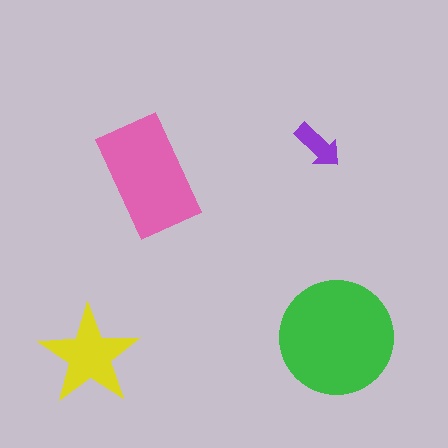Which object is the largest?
The green circle.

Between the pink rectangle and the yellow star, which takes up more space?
The pink rectangle.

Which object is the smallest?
The purple arrow.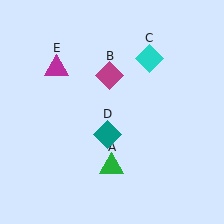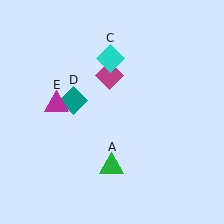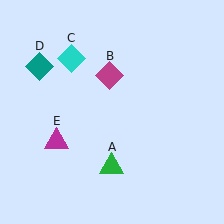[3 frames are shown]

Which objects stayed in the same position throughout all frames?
Green triangle (object A) and magenta diamond (object B) remained stationary.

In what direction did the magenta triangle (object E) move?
The magenta triangle (object E) moved down.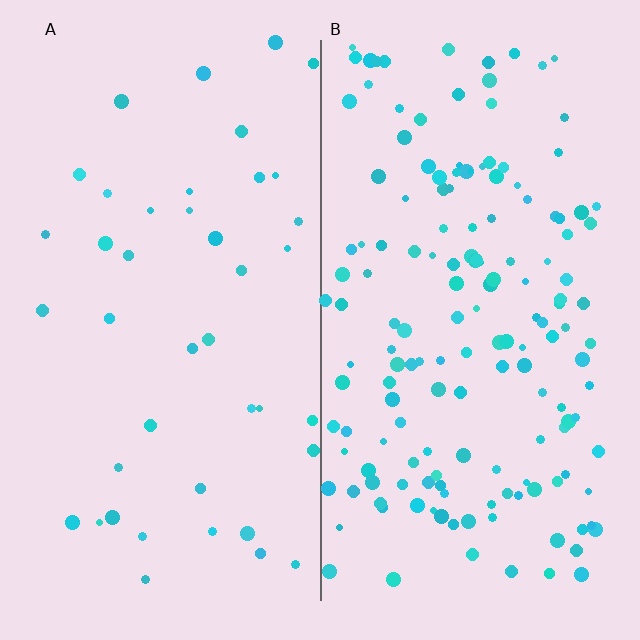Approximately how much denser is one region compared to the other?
Approximately 3.9× — region B over region A.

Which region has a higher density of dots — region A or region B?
B (the right).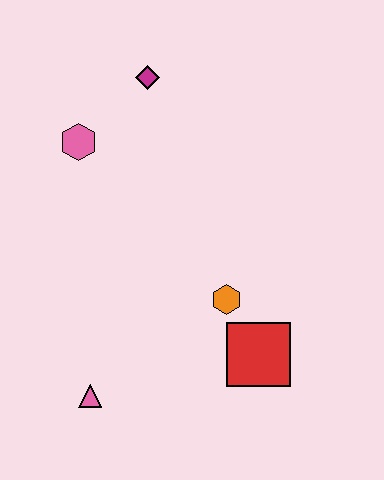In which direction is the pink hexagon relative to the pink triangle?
The pink hexagon is above the pink triangle.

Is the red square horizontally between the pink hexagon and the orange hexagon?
No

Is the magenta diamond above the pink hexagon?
Yes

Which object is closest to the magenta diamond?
The pink hexagon is closest to the magenta diamond.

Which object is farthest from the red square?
The magenta diamond is farthest from the red square.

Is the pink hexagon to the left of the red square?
Yes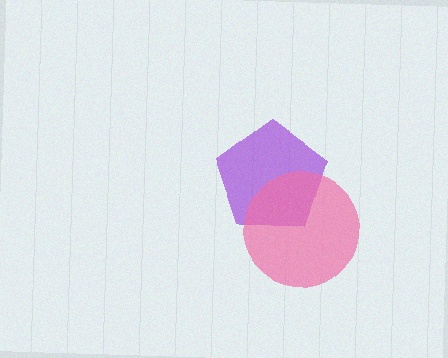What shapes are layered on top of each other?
The layered shapes are: a purple pentagon, a pink circle.